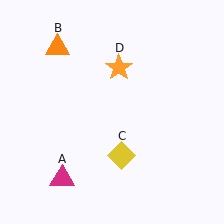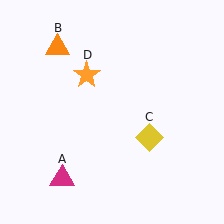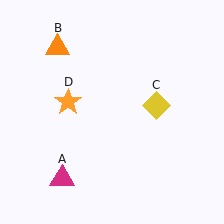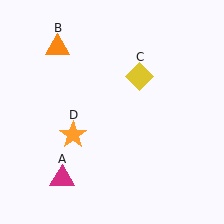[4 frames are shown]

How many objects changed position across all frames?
2 objects changed position: yellow diamond (object C), orange star (object D).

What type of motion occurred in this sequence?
The yellow diamond (object C), orange star (object D) rotated counterclockwise around the center of the scene.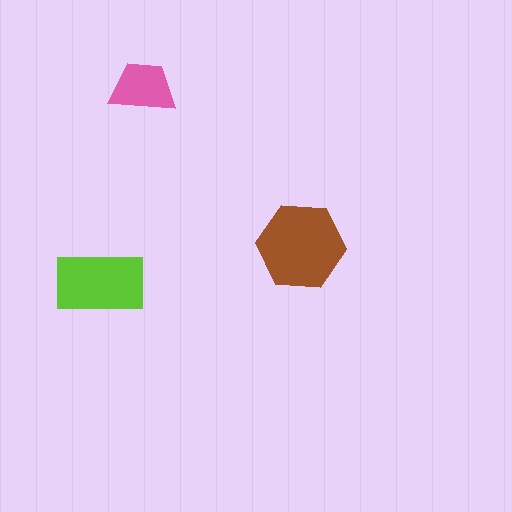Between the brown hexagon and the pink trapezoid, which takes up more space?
The brown hexagon.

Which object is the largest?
The brown hexagon.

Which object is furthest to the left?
The lime rectangle is leftmost.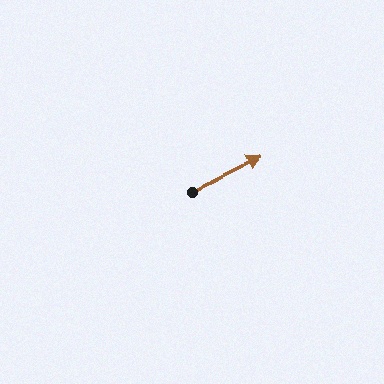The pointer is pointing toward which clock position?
Roughly 2 o'clock.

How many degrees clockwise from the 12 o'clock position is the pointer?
Approximately 65 degrees.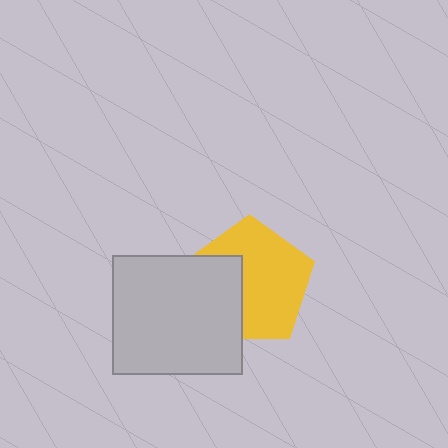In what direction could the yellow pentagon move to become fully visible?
The yellow pentagon could move right. That would shift it out from behind the light gray rectangle entirely.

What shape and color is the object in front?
The object in front is a light gray rectangle.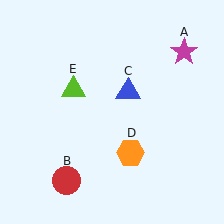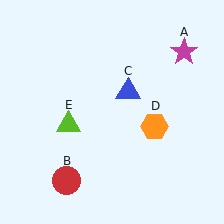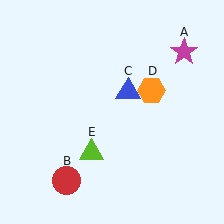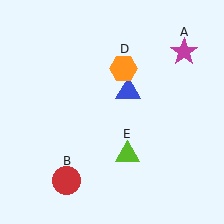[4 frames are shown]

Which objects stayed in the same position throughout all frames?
Magenta star (object A) and red circle (object B) and blue triangle (object C) remained stationary.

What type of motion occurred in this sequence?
The orange hexagon (object D), lime triangle (object E) rotated counterclockwise around the center of the scene.